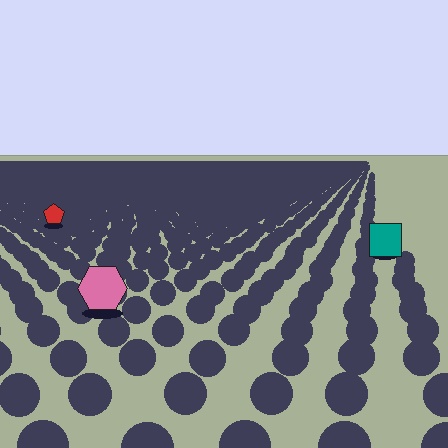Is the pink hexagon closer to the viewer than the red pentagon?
Yes. The pink hexagon is closer — you can tell from the texture gradient: the ground texture is coarser near it.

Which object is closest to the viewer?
The pink hexagon is closest. The texture marks near it are larger and more spread out.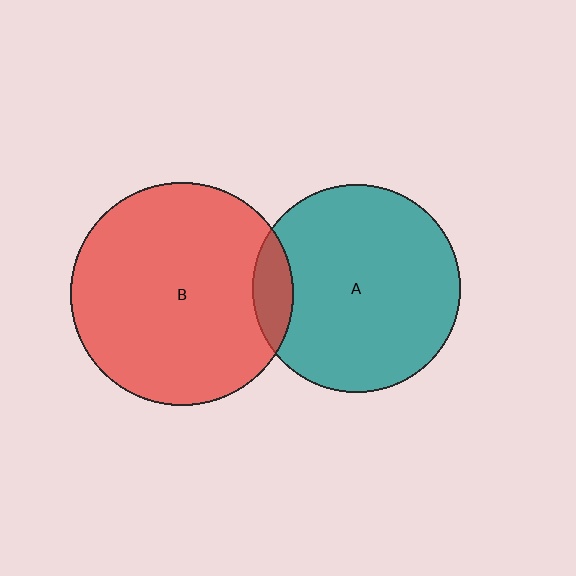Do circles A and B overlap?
Yes.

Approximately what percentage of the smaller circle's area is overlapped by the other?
Approximately 10%.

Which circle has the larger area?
Circle B (red).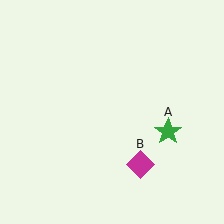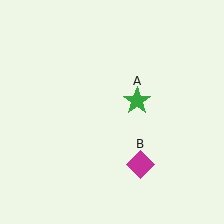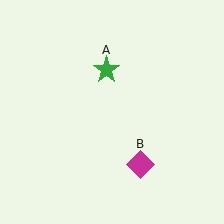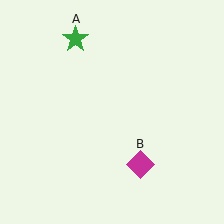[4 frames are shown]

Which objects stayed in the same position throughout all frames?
Magenta diamond (object B) remained stationary.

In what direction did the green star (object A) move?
The green star (object A) moved up and to the left.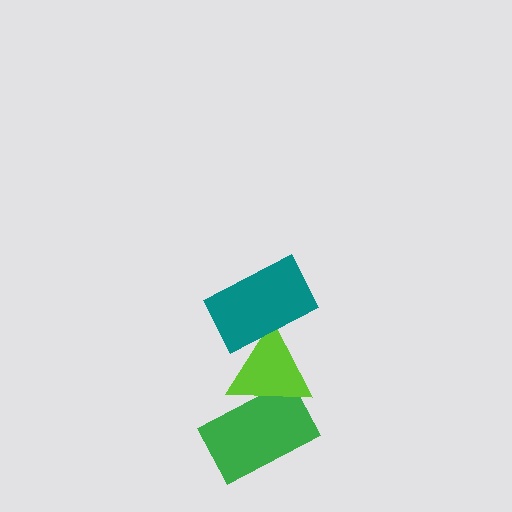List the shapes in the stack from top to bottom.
From top to bottom: the teal rectangle, the lime triangle, the green rectangle.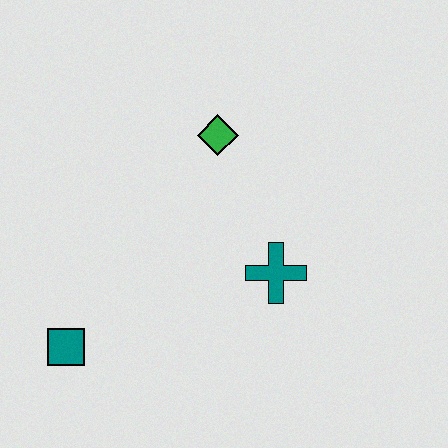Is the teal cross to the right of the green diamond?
Yes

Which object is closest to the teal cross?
The green diamond is closest to the teal cross.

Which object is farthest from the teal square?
The green diamond is farthest from the teal square.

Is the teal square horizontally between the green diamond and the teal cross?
No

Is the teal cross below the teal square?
No